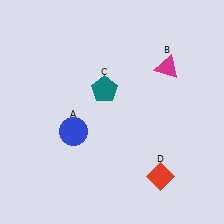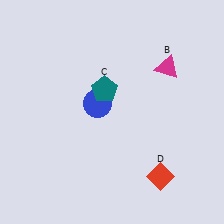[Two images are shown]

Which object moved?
The blue circle (A) moved up.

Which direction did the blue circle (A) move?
The blue circle (A) moved up.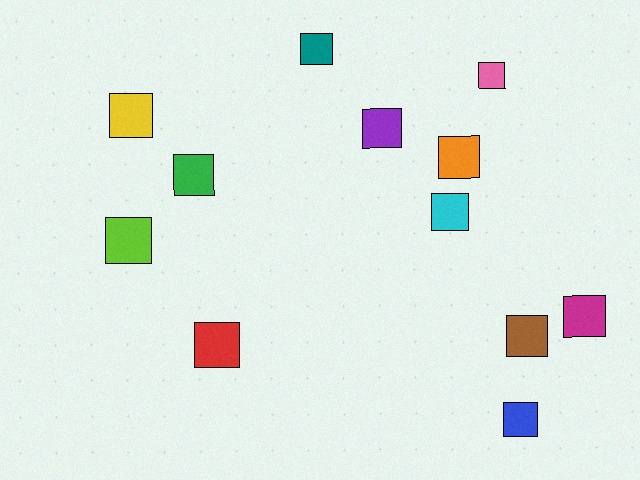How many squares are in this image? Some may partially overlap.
There are 12 squares.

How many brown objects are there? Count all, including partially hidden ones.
There is 1 brown object.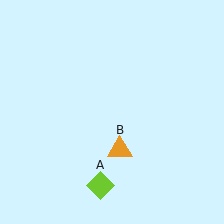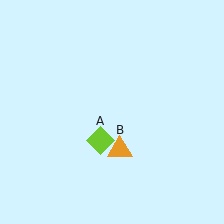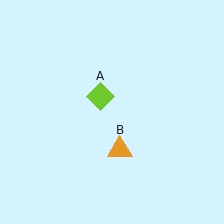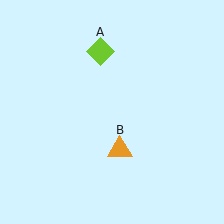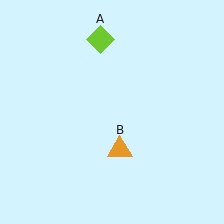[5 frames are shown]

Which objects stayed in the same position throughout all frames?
Orange triangle (object B) remained stationary.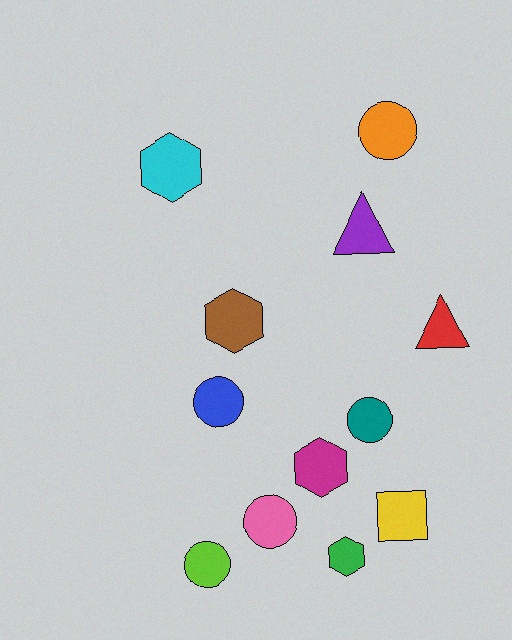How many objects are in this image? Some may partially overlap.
There are 12 objects.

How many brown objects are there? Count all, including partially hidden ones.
There is 1 brown object.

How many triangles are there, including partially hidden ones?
There are 2 triangles.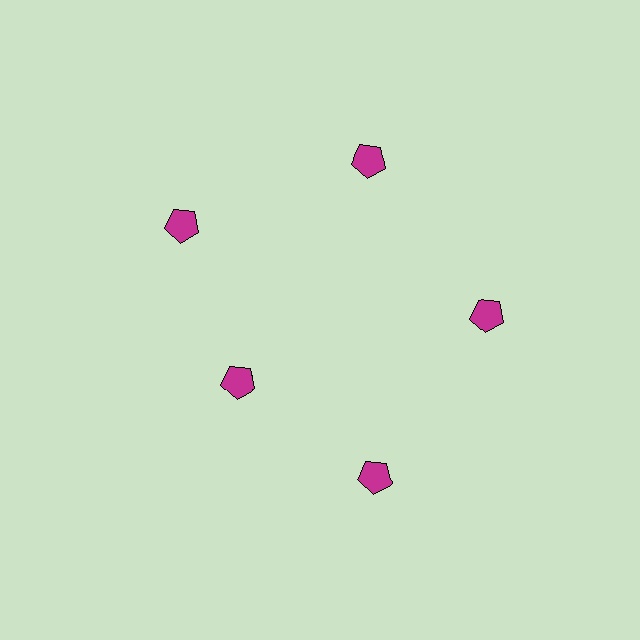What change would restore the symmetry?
The symmetry would be restored by moving it outward, back onto the ring so that all 5 pentagons sit at equal angles and equal distance from the center.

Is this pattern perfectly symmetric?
No. The 5 magenta pentagons are arranged in a ring, but one element near the 8 o'clock position is pulled inward toward the center, breaking the 5-fold rotational symmetry.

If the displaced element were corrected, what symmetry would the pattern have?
It would have 5-fold rotational symmetry — the pattern would map onto itself every 72 degrees.